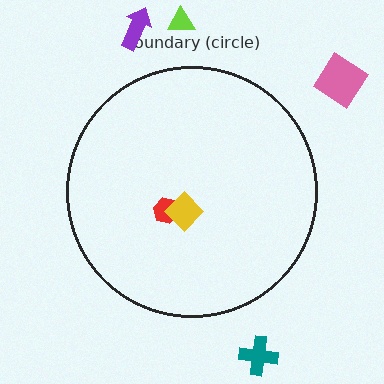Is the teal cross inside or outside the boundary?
Outside.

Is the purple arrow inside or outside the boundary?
Outside.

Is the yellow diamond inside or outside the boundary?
Inside.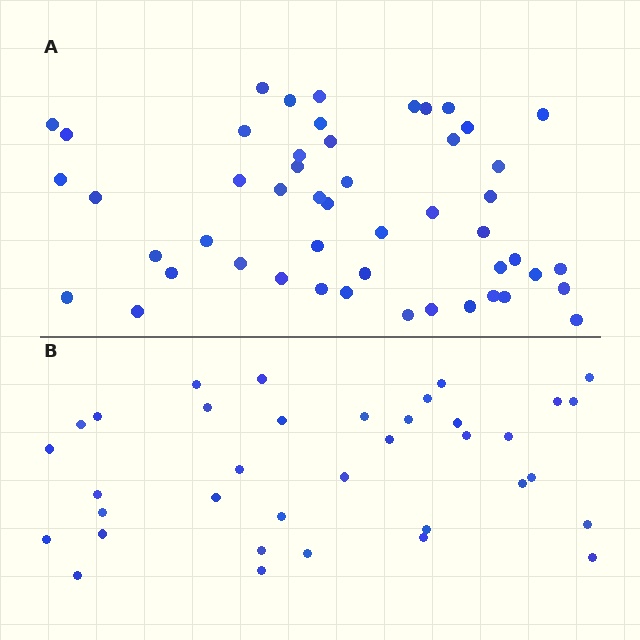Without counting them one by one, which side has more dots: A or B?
Region A (the top region) has more dots.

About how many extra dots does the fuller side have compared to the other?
Region A has approximately 15 more dots than region B.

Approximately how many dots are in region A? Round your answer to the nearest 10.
About 50 dots.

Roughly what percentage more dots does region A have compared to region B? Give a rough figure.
About 40% more.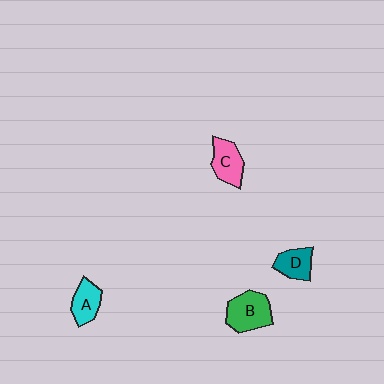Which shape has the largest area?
Shape B (green).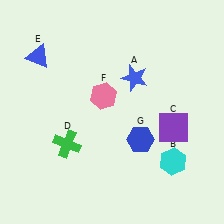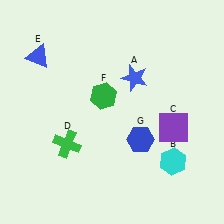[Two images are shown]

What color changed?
The hexagon (F) changed from pink in Image 1 to green in Image 2.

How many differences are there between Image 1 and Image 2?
There is 1 difference between the two images.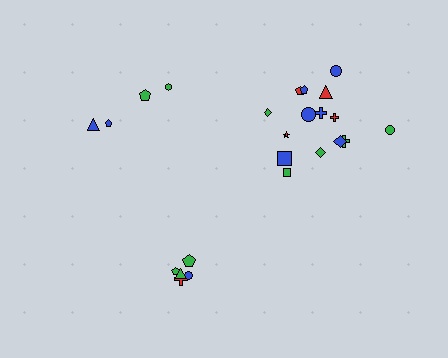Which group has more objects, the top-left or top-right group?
The top-right group.